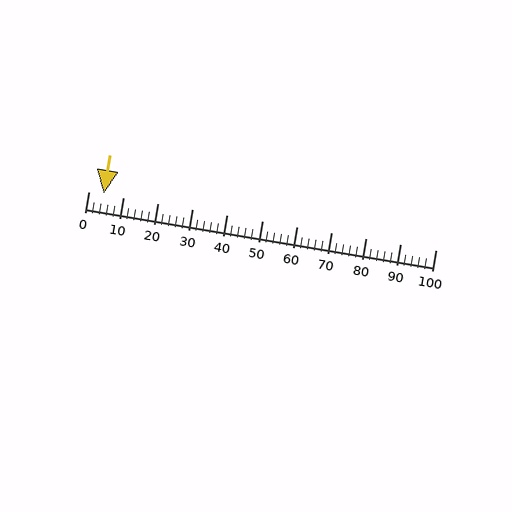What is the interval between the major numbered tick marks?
The major tick marks are spaced 10 units apart.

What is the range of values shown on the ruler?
The ruler shows values from 0 to 100.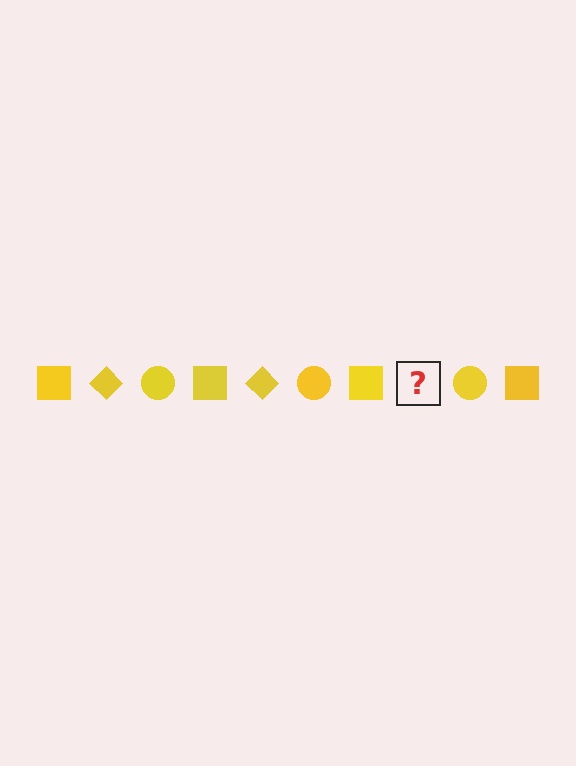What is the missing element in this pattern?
The missing element is a yellow diamond.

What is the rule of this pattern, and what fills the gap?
The rule is that the pattern cycles through square, diamond, circle shapes in yellow. The gap should be filled with a yellow diamond.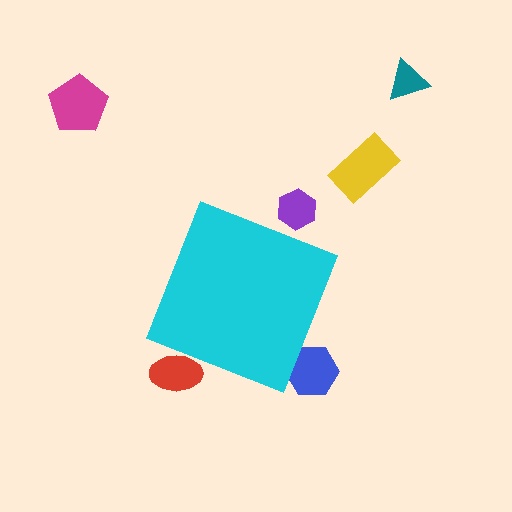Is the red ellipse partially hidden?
Yes, the red ellipse is partially hidden behind the cyan diamond.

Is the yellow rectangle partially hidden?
No, the yellow rectangle is fully visible.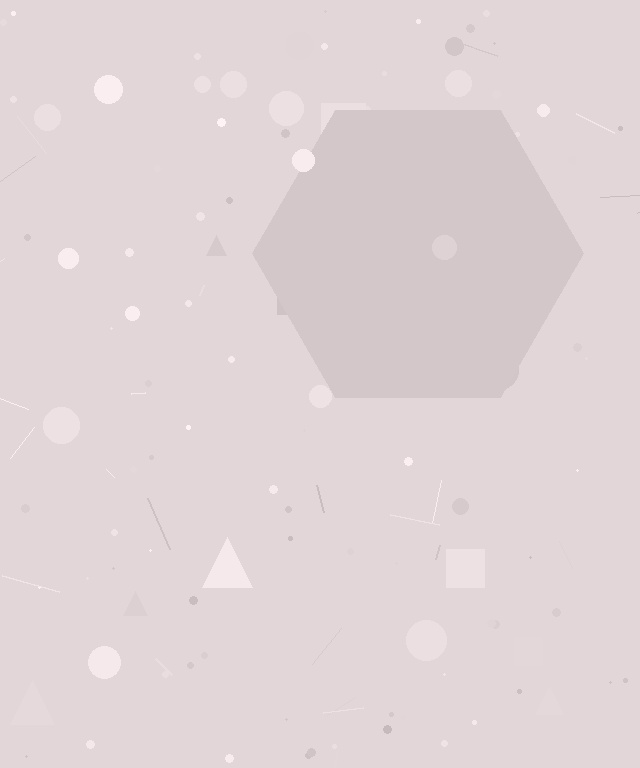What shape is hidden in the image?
A hexagon is hidden in the image.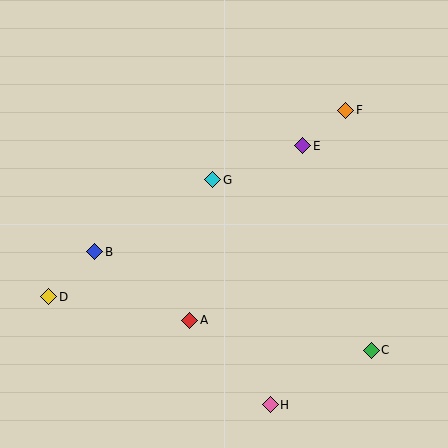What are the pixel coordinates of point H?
Point H is at (270, 405).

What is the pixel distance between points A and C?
The distance between A and C is 184 pixels.